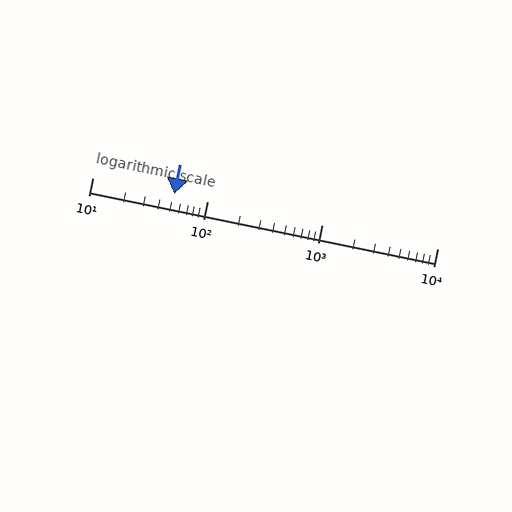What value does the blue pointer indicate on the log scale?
The pointer indicates approximately 51.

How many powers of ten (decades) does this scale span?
The scale spans 3 decades, from 10 to 10000.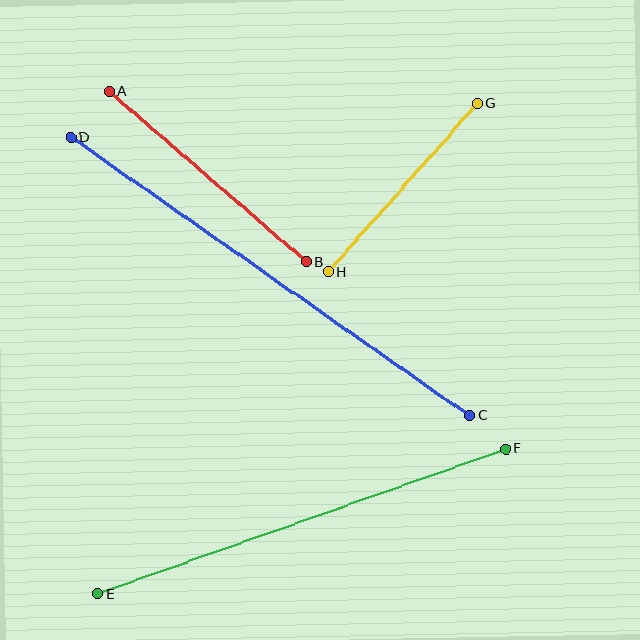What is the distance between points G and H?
The distance is approximately 225 pixels.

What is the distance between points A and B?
The distance is approximately 261 pixels.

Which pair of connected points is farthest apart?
Points C and D are farthest apart.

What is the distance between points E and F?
The distance is approximately 433 pixels.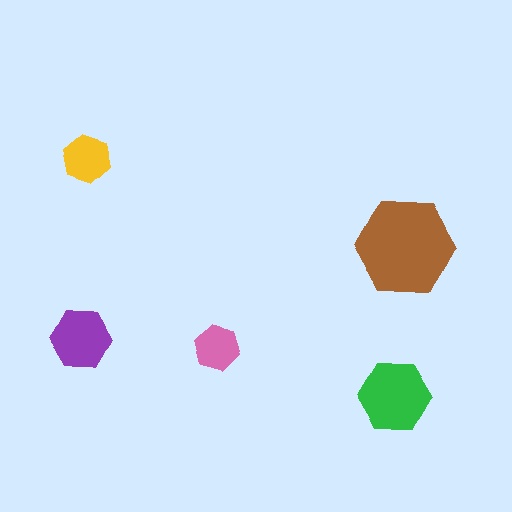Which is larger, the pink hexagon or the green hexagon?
The green one.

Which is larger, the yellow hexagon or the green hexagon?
The green one.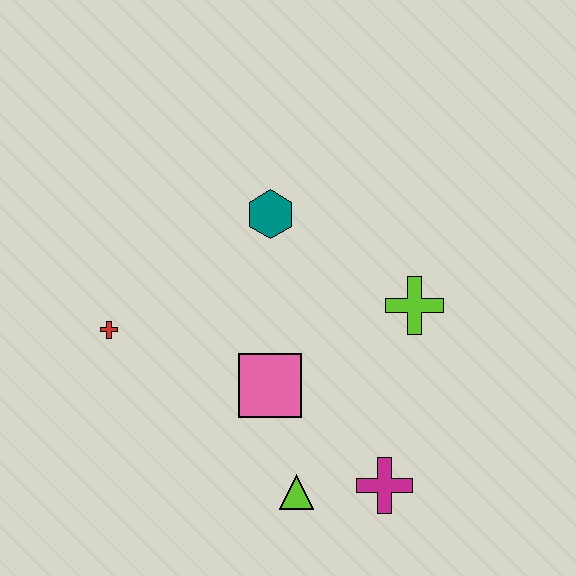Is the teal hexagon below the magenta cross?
No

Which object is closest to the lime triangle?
The magenta cross is closest to the lime triangle.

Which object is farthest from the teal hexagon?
The magenta cross is farthest from the teal hexagon.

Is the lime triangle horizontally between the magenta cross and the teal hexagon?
Yes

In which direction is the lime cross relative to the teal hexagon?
The lime cross is to the right of the teal hexagon.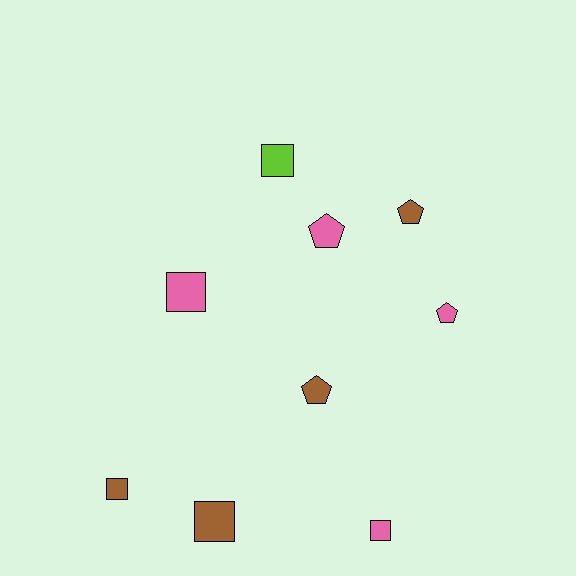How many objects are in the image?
There are 9 objects.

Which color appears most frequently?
Pink, with 4 objects.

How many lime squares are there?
There is 1 lime square.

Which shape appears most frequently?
Square, with 5 objects.